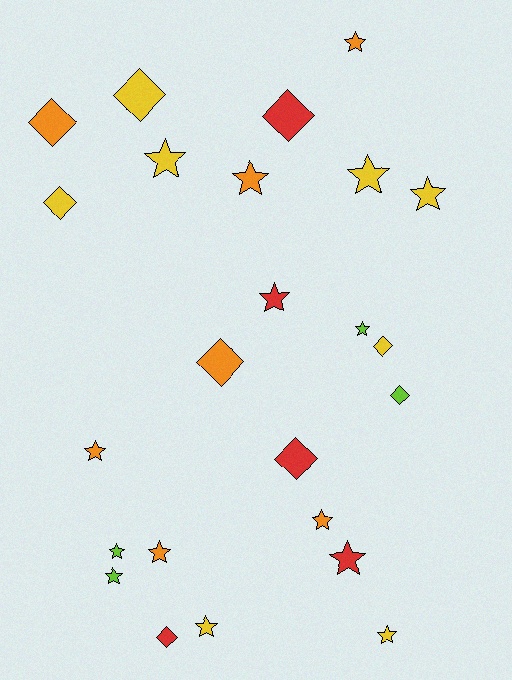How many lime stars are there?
There are 3 lime stars.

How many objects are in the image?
There are 24 objects.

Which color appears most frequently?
Yellow, with 8 objects.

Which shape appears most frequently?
Star, with 15 objects.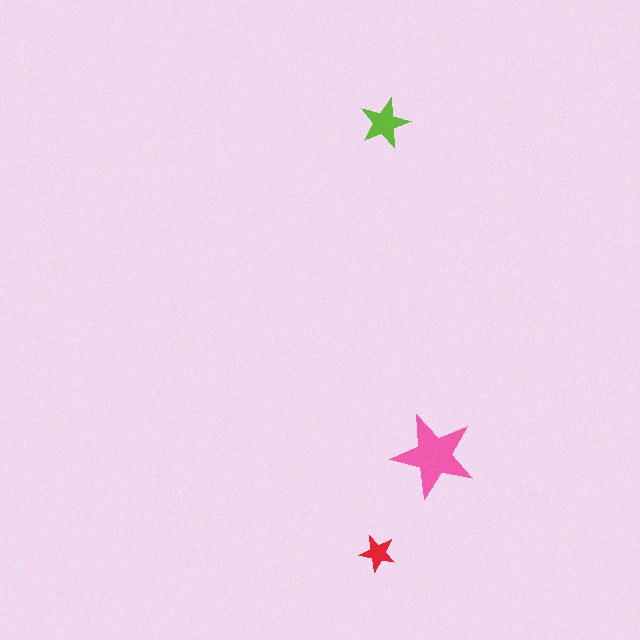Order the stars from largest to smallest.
the pink one, the lime one, the red one.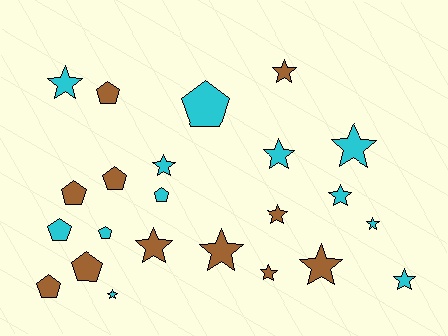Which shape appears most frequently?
Star, with 14 objects.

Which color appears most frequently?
Cyan, with 12 objects.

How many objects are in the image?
There are 23 objects.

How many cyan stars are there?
There are 8 cyan stars.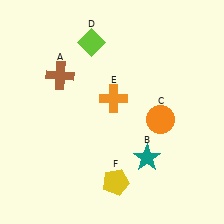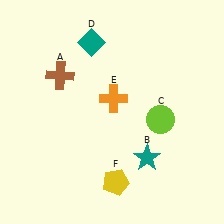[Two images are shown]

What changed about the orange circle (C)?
In Image 1, C is orange. In Image 2, it changed to lime.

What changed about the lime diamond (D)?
In Image 1, D is lime. In Image 2, it changed to teal.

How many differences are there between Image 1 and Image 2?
There are 2 differences between the two images.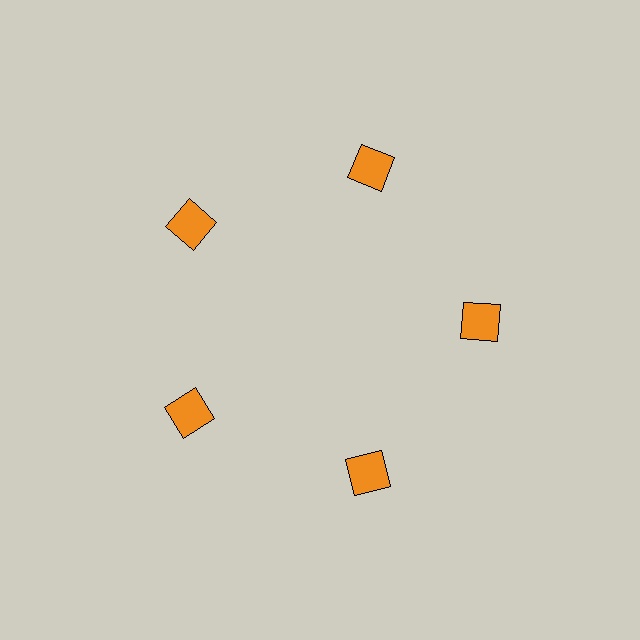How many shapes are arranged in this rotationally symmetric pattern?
There are 5 shapes, arranged in 5 groups of 1.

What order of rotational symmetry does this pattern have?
This pattern has 5-fold rotational symmetry.